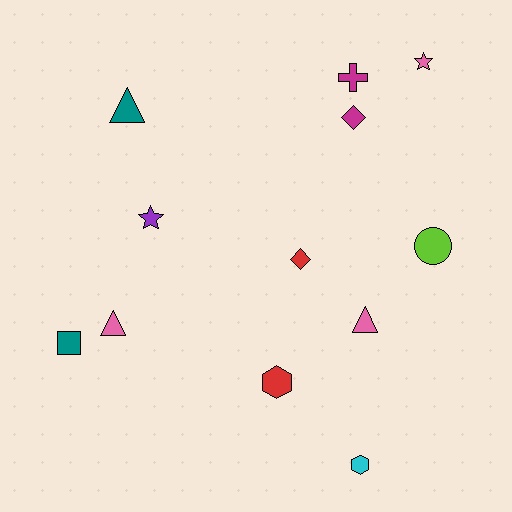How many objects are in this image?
There are 12 objects.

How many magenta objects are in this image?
There are 2 magenta objects.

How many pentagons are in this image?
There are no pentagons.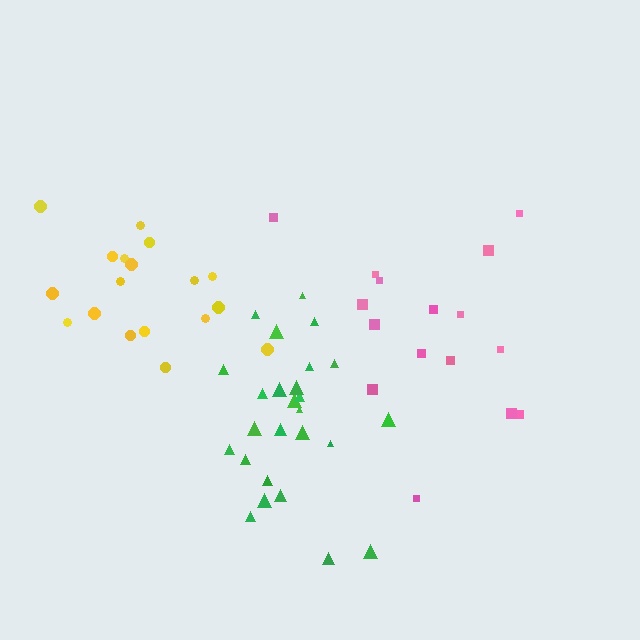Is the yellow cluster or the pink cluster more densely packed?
Yellow.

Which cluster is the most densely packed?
Yellow.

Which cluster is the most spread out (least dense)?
Pink.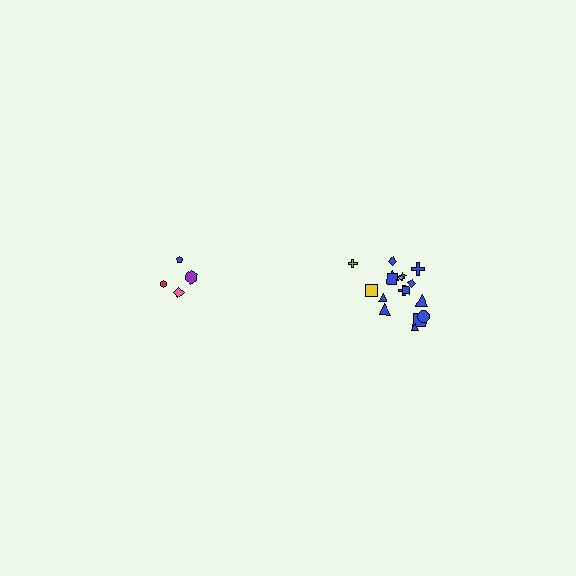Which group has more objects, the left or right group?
The right group.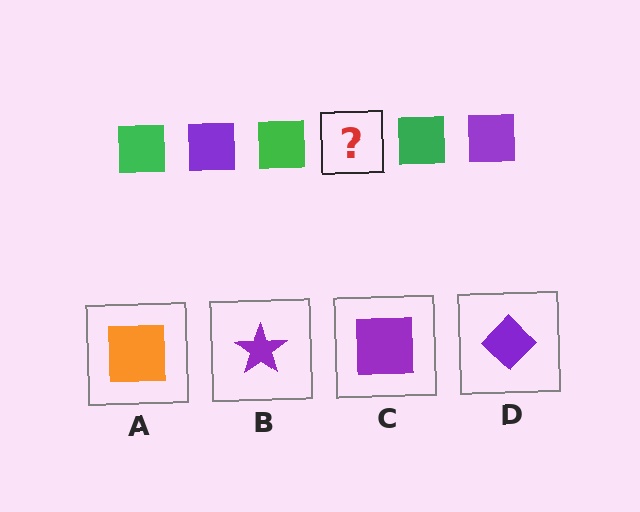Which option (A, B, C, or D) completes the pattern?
C.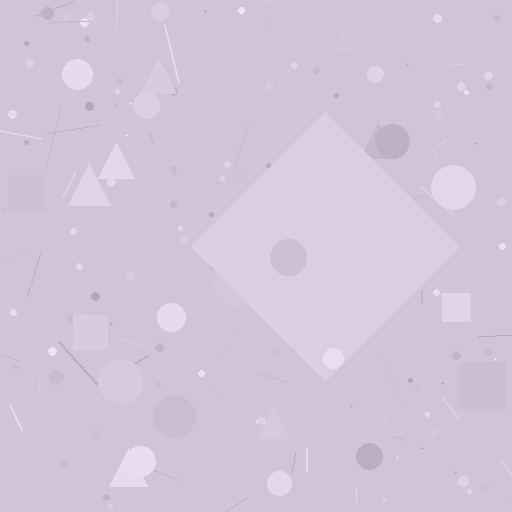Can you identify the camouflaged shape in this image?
The camouflaged shape is a diamond.